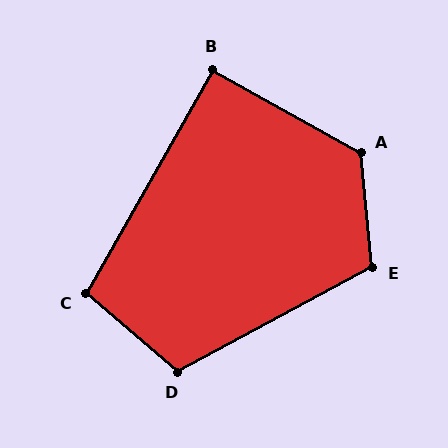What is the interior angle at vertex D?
Approximately 112 degrees (obtuse).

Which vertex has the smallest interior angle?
B, at approximately 90 degrees.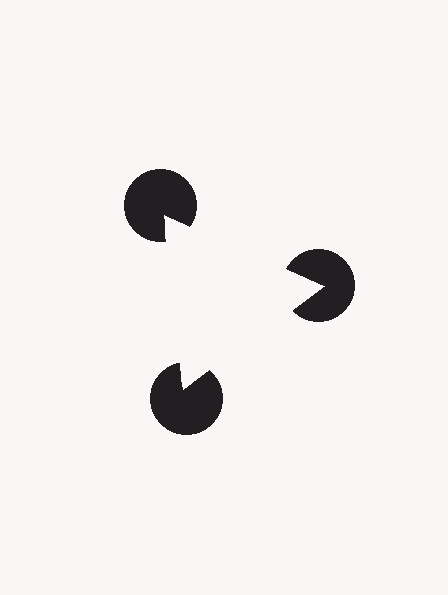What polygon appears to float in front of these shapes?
An illusory triangle — its edges are inferred from the aligned wedge cuts in the pac-man discs, not physically drawn.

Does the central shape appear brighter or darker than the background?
It typically appears slightly brighter than the background, even though no actual brightness change is drawn.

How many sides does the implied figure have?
3 sides.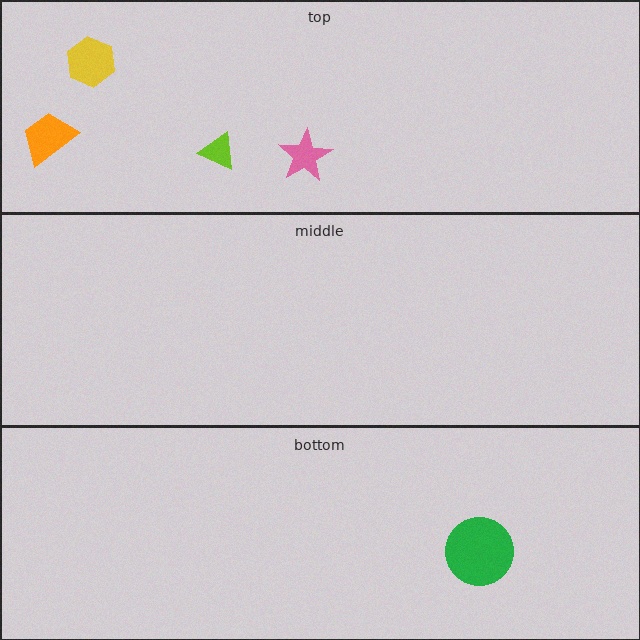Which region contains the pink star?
The top region.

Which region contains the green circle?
The bottom region.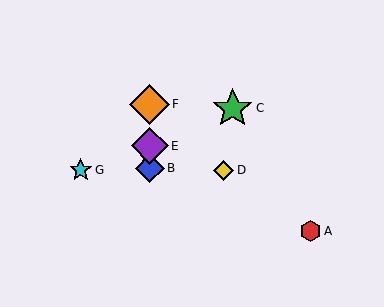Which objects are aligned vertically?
Objects B, E, F are aligned vertically.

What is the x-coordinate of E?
Object E is at x≈150.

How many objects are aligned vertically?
3 objects (B, E, F) are aligned vertically.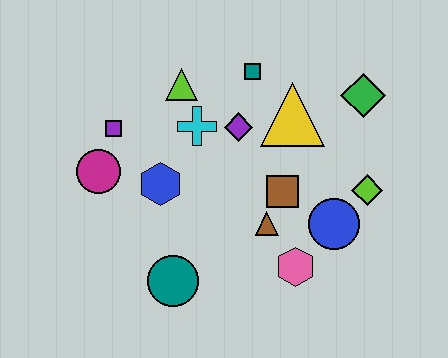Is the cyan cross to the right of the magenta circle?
Yes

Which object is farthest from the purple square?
The lime diamond is farthest from the purple square.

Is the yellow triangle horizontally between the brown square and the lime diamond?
Yes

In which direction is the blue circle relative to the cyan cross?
The blue circle is to the right of the cyan cross.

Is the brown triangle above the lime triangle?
No